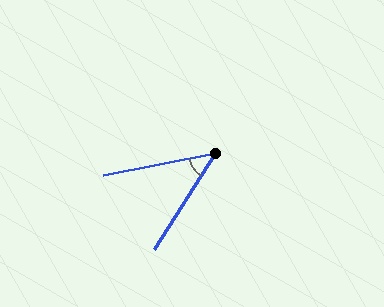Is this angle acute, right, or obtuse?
It is acute.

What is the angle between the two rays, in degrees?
Approximately 46 degrees.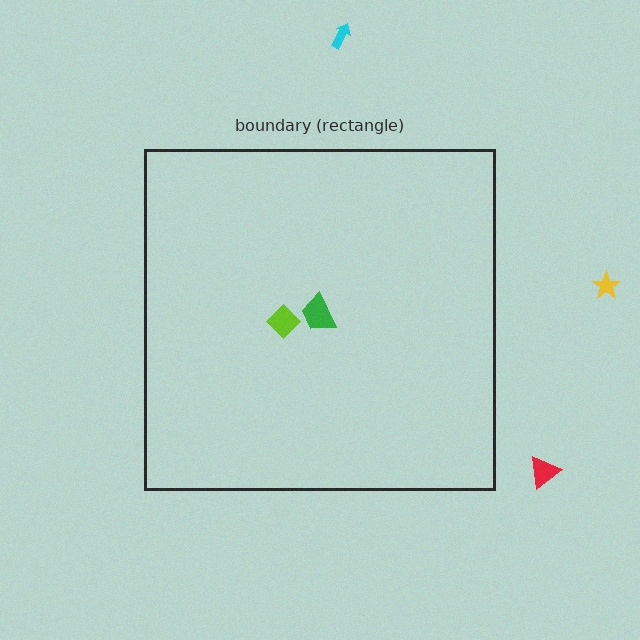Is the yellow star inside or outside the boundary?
Outside.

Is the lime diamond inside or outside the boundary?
Inside.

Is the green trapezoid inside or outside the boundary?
Inside.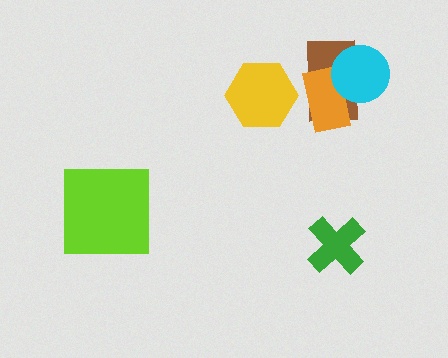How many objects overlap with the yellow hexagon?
0 objects overlap with the yellow hexagon.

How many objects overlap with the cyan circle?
2 objects overlap with the cyan circle.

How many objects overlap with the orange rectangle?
2 objects overlap with the orange rectangle.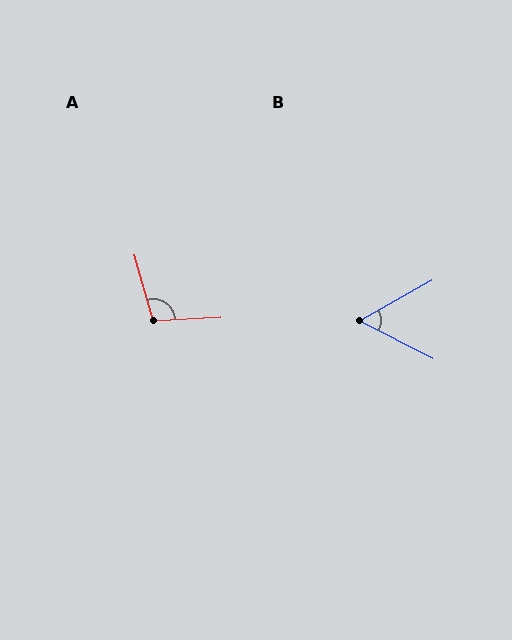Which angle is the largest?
A, at approximately 103 degrees.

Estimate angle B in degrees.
Approximately 56 degrees.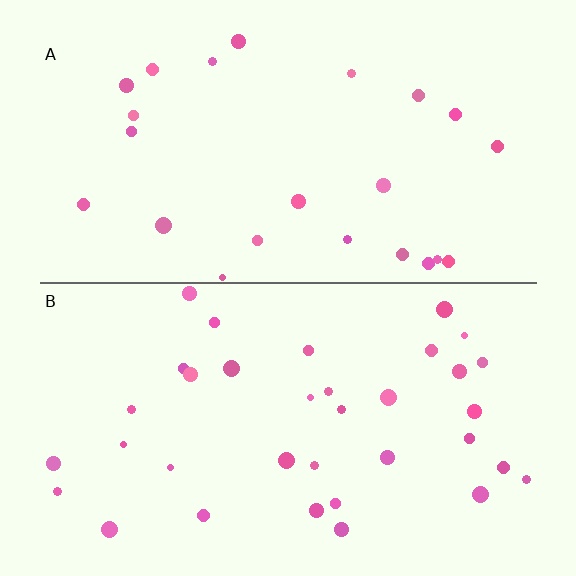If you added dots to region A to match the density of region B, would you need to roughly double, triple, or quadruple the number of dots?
Approximately double.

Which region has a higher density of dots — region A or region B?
B (the bottom).